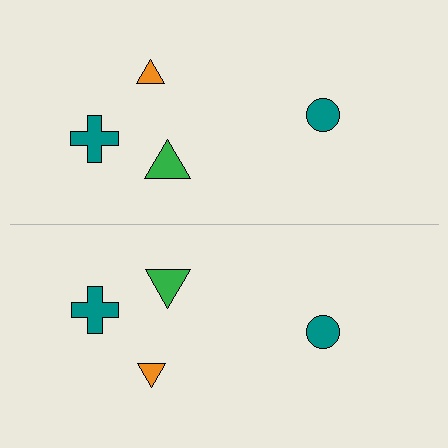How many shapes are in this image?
There are 8 shapes in this image.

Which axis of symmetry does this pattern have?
The pattern has a horizontal axis of symmetry running through the center of the image.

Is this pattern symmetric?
Yes, this pattern has bilateral (reflection) symmetry.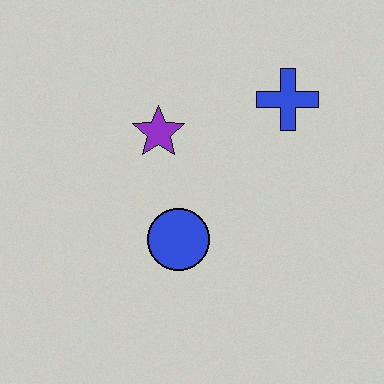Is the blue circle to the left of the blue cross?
Yes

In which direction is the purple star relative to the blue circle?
The purple star is above the blue circle.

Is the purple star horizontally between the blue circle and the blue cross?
No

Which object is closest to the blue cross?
The purple star is closest to the blue cross.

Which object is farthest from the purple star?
The blue cross is farthest from the purple star.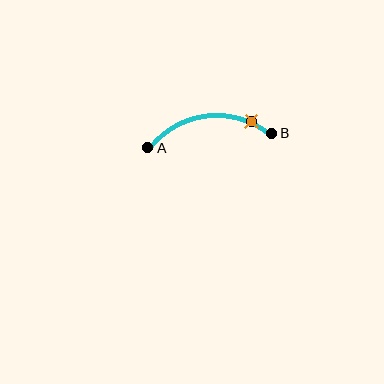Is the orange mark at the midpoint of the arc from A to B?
No. The orange mark lies on the arc but is closer to endpoint B. The arc midpoint would be at the point on the curve equidistant along the arc from both A and B.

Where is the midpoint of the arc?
The arc midpoint is the point on the curve farthest from the straight line joining A and B. It sits above that line.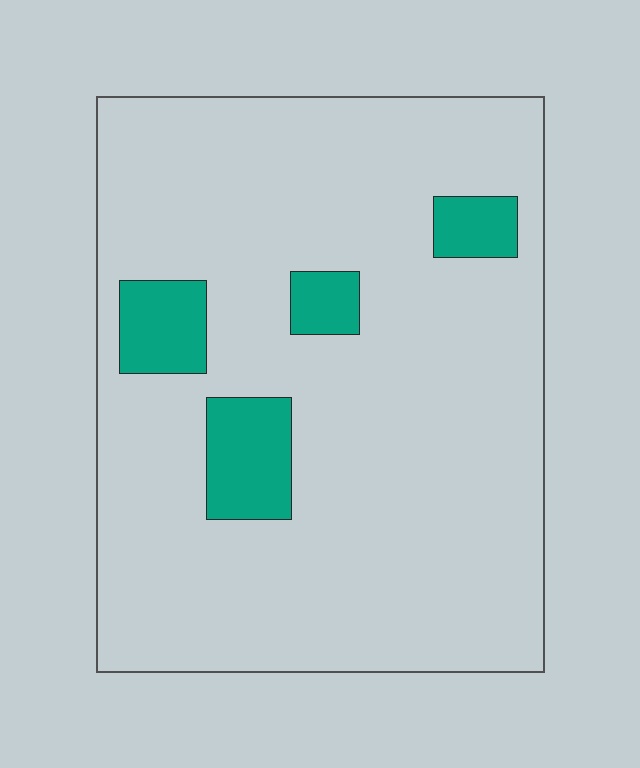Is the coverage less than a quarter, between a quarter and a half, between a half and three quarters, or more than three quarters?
Less than a quarter.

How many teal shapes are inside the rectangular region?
4.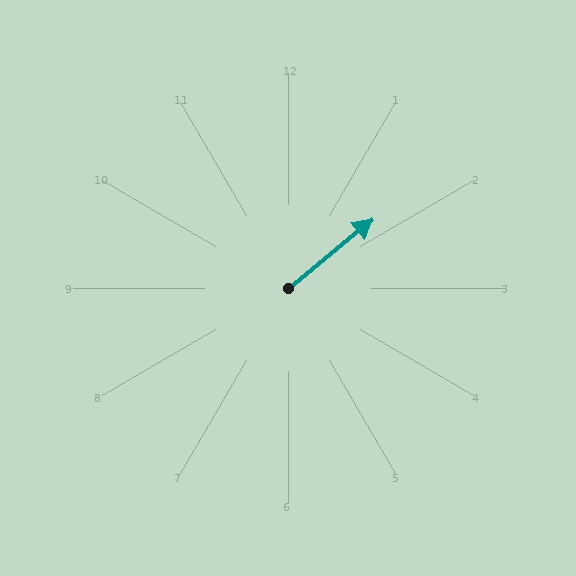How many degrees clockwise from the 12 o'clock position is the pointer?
Approximately 51 degrees.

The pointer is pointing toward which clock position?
Roughly 2 o'clock.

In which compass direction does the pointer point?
Northeast.